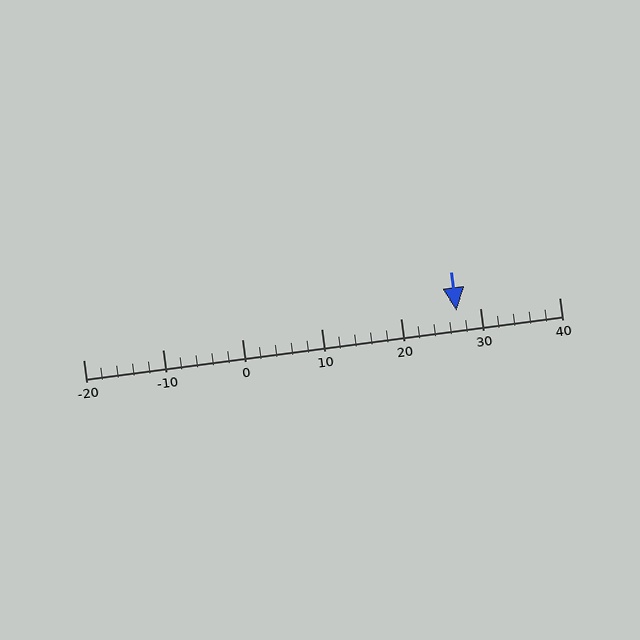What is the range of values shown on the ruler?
The ruler shows values from -20 to 40.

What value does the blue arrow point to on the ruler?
The blue arrow points to approximately 27.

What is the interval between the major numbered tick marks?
The major tick marks are spaced 10 units apart.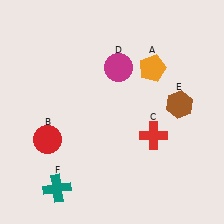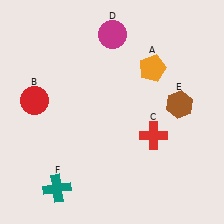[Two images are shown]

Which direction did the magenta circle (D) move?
The magenta circle (D) moved up.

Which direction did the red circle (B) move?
The red circle (B) moved up.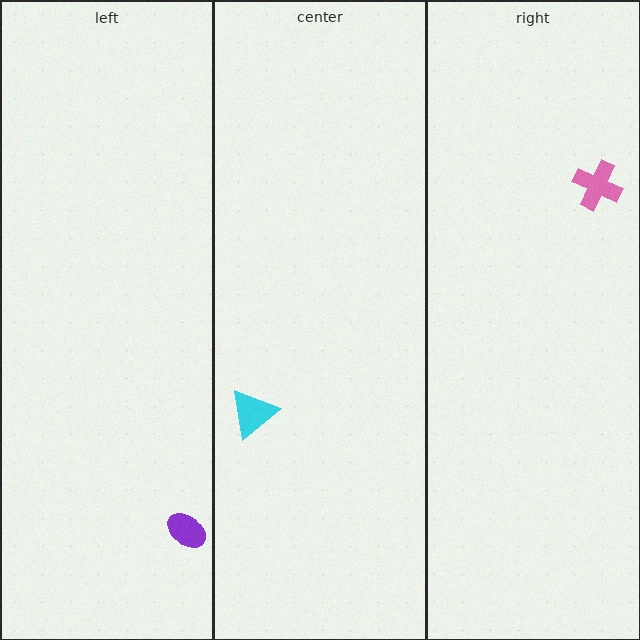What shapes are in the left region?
The purple ellipse.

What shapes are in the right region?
The pink cross.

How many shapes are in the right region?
1.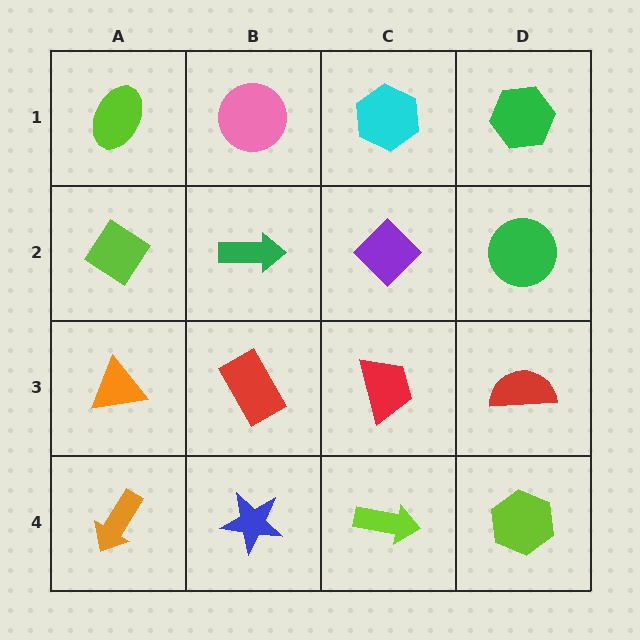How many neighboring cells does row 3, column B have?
4.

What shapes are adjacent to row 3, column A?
A lime diamond (row 2, column A), an orange arrow (row 4, column A), a red rectangle (row 3, column B).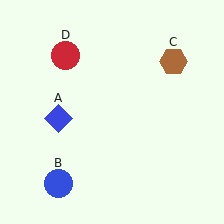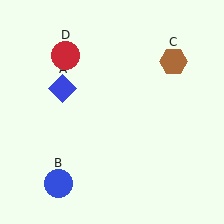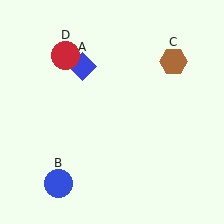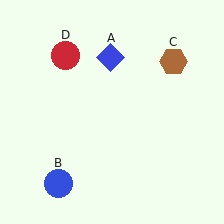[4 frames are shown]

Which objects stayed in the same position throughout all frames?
Blue circle (object B) and brown hexagon (object C) and red circle (object D) remained stationary.